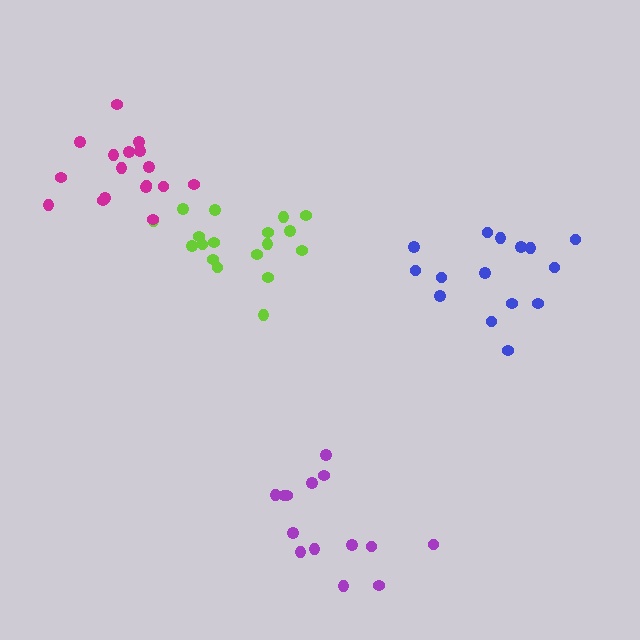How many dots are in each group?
Group 1: 14 dots, Group 2: 15 dots, Group 3: 18 dots, Group 4: 17 dots (64 total).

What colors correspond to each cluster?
The clusters are colored: purple, blue, lime, magenta.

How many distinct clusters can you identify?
There are 4 distinct clusters.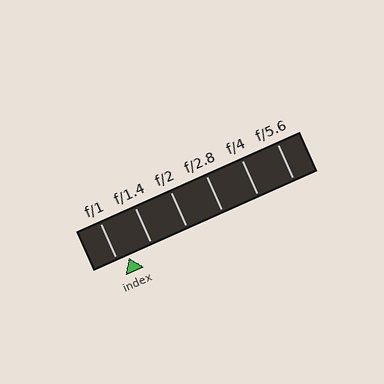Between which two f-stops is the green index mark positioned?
The index mark is between f/1 and f/1.4.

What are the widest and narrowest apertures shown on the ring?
The widest aperture shown is f/1 and the narrowest is f/5.6.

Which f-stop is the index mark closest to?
The index mark is closest to f/1.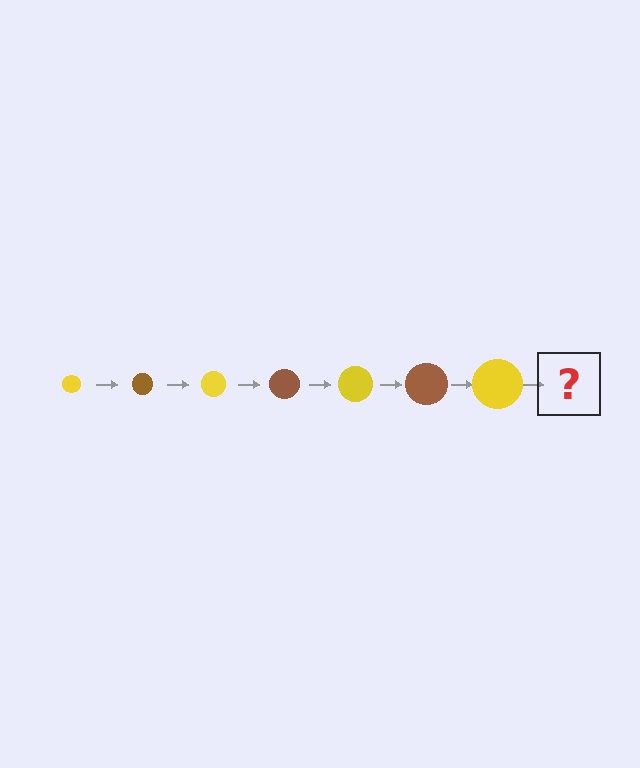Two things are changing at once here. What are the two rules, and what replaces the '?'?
The two rules are that the circle grows larger each step and the color cycles through yellow and brown. The '?' should be a brown circle, larger than the previous one.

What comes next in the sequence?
The next element should be a brown circle, larger than the previous one.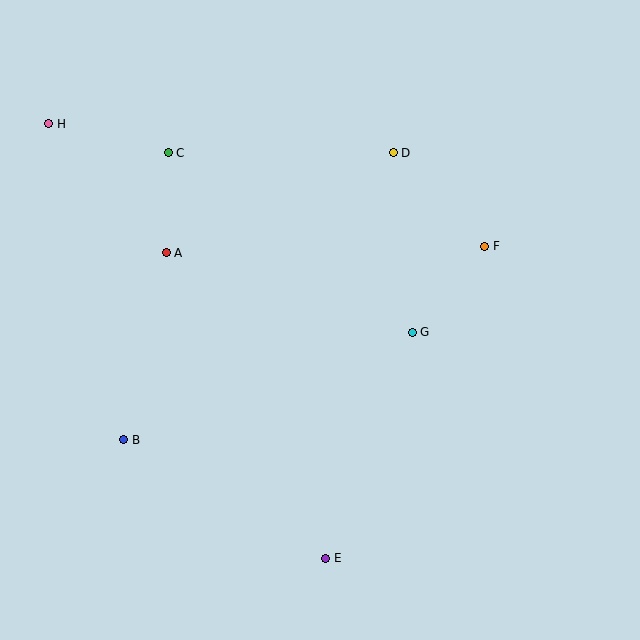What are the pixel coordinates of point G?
Point G is at (412, 332).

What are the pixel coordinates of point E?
Point E is at (326, 558).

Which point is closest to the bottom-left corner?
Point B is closest to the bottom-left corner.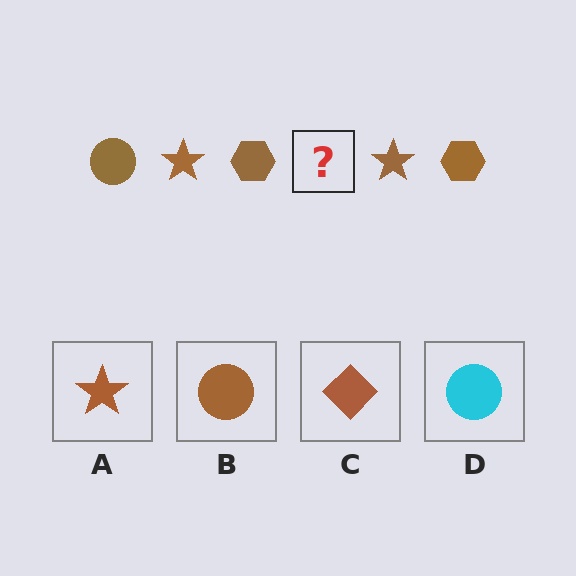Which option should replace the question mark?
Option B.